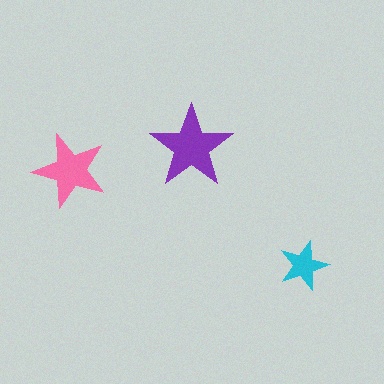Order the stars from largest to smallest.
the purple one, the pink one, the cyan one.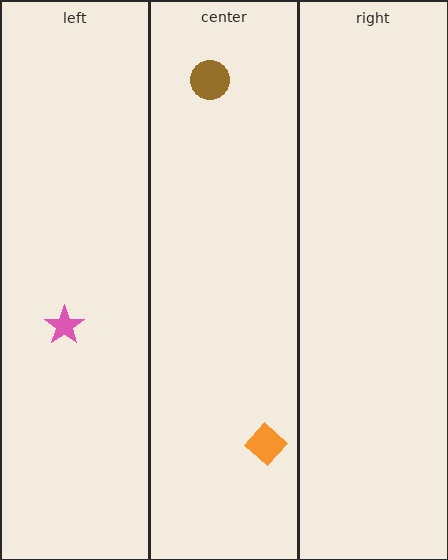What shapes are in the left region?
The pink star.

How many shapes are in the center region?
2.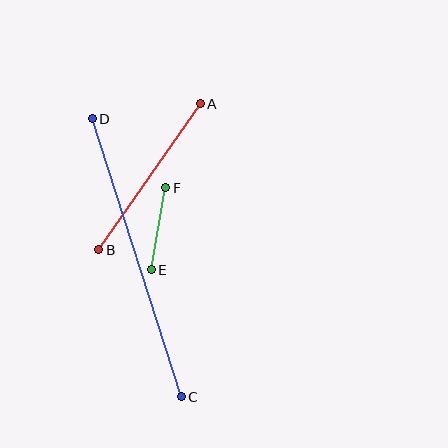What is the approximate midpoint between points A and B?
The midpoint is at approximately (149, 177) pixels.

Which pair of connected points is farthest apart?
Points C and D are farthest apart.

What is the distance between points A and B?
The distance is approximately 178 pixels.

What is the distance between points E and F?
The distance is approximately 83 pixels.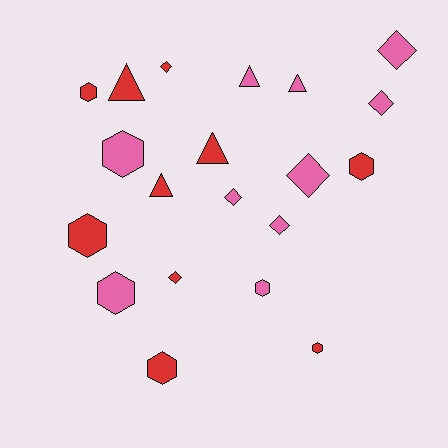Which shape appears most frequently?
Hexagon, with 8 objects.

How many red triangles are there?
There are 3 red triangles.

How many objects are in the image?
There are 20 objects.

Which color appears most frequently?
Red, with 10 objects.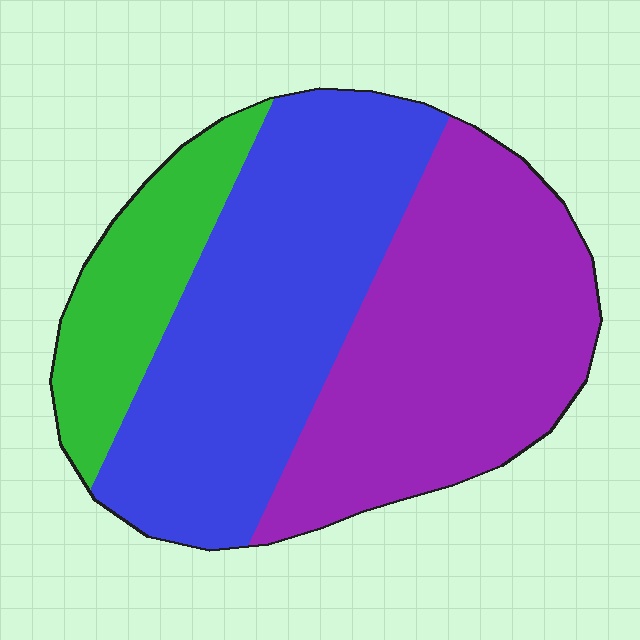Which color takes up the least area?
Green, at roughly 15%.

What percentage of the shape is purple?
Purple covers roughly 40% of the shape.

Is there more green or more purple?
Purple.